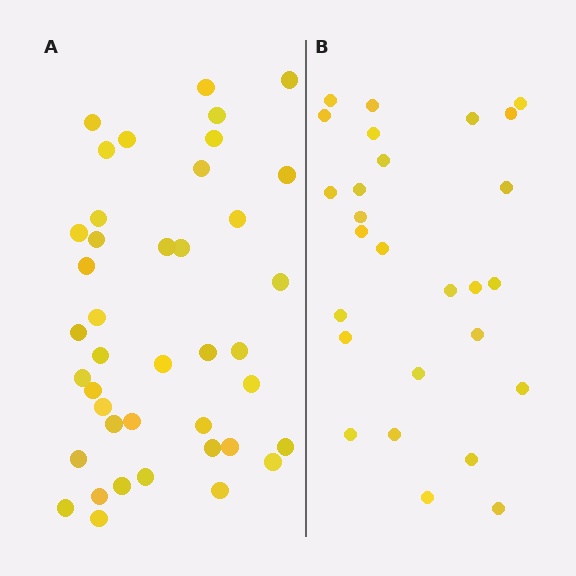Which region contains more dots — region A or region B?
Region A (the left region) has more dots.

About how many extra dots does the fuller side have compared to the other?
Region A has approximately 15 more dots than region B.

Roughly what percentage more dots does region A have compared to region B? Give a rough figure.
About 50% more.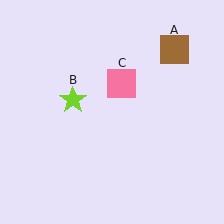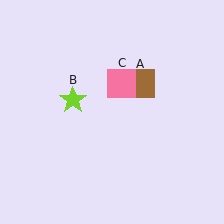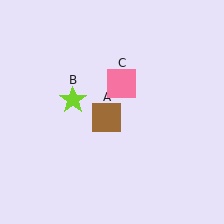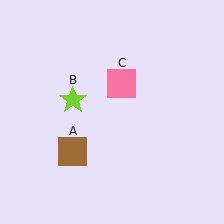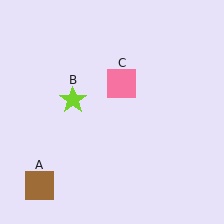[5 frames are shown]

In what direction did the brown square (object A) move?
The brown square (object A) moved down and to the left.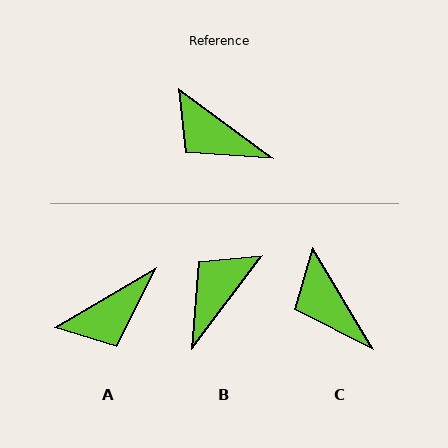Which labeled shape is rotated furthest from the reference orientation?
B, about 91 degrees away.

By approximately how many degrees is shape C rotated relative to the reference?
Approximately 22 degrees clockwise.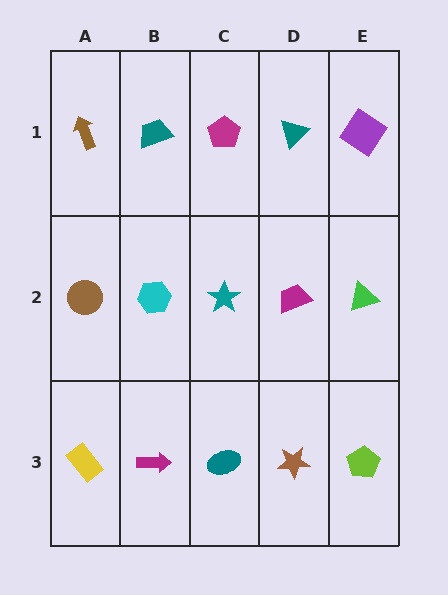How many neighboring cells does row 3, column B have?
3.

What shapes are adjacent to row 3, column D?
A magenta trapezoid (row 2, column D), a teal ellipse (row 3, column C), a lime pentagon (row 3, column E).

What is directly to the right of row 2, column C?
A magenta trapezoid.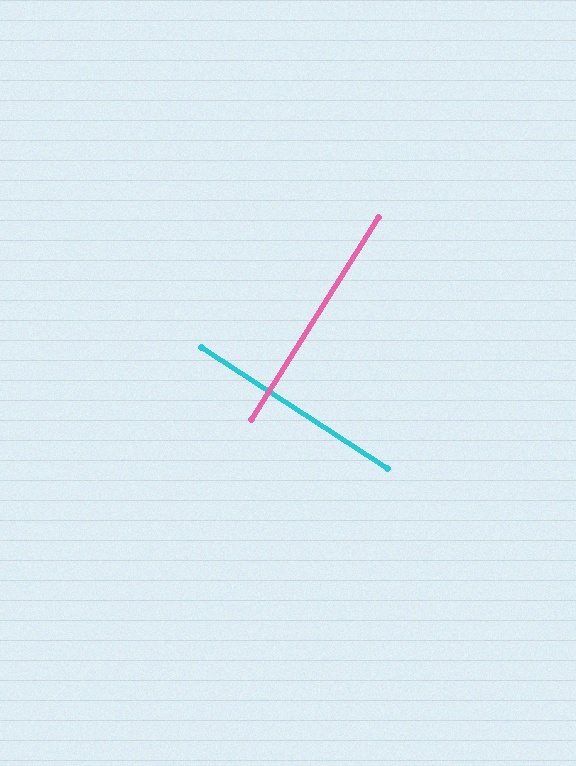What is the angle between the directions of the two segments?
Approximately 89 degrees.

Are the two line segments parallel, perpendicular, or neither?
Perpendicular — they meet at approximately 89°.